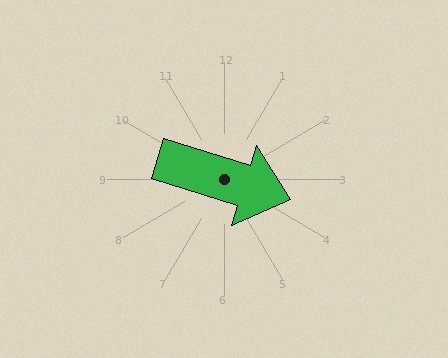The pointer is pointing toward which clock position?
Roughly 4 o'clock.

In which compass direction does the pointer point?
East.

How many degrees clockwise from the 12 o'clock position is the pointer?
Approximately 107 degrees.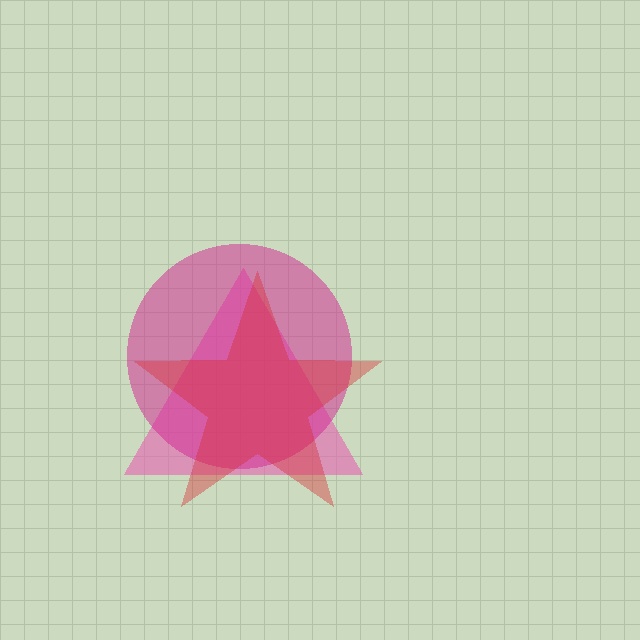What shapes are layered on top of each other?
The layered shapes are: a pink triangle, a magenta circle, a red star.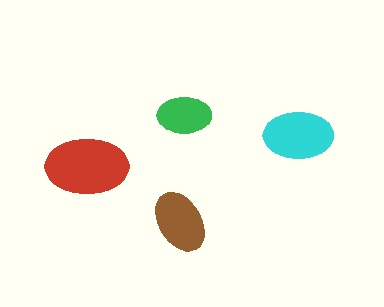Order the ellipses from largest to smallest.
the red one, the cyan one, the brown one, the green one.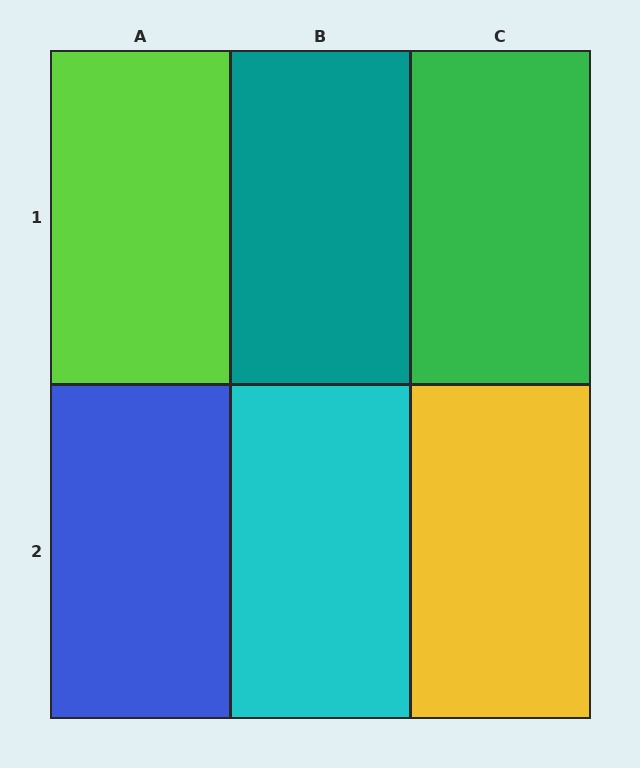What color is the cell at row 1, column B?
Teal.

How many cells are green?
1 cell is green.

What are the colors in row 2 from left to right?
Blue, cyan, yellow.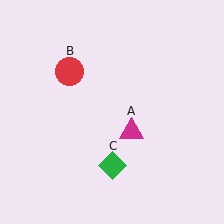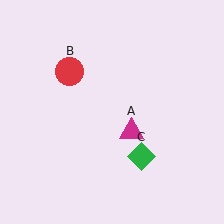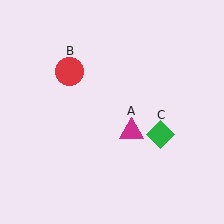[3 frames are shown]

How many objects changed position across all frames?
1 object changed position: green diamond (object C).